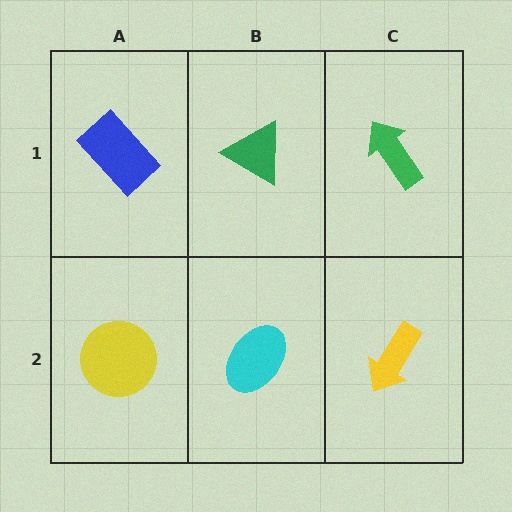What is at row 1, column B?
A green triangle.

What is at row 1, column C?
A green arrow.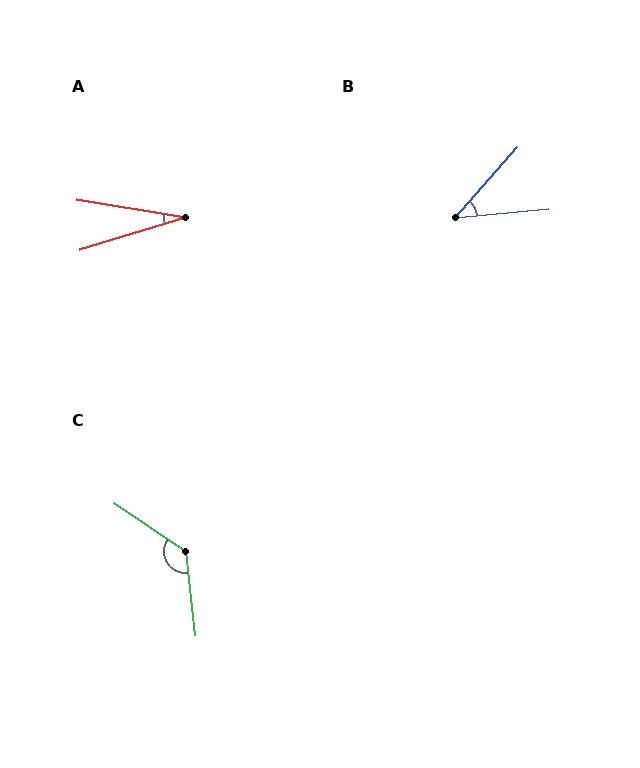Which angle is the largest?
C, at approximately 130 degrees.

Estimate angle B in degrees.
Approximately 43 degrees.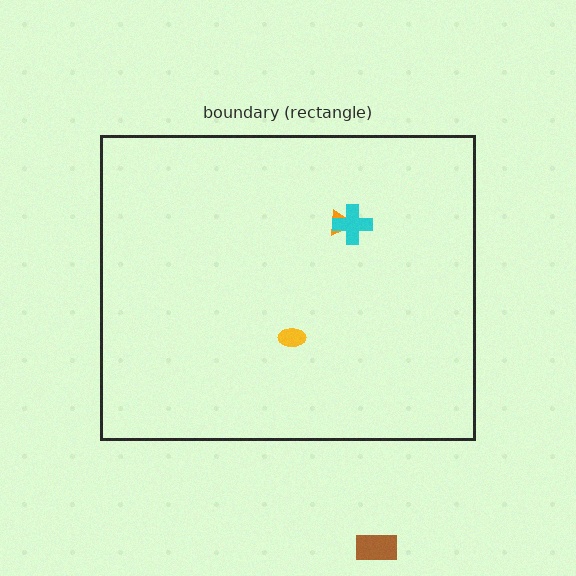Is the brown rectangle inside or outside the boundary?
Outside.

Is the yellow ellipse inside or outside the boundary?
Inside.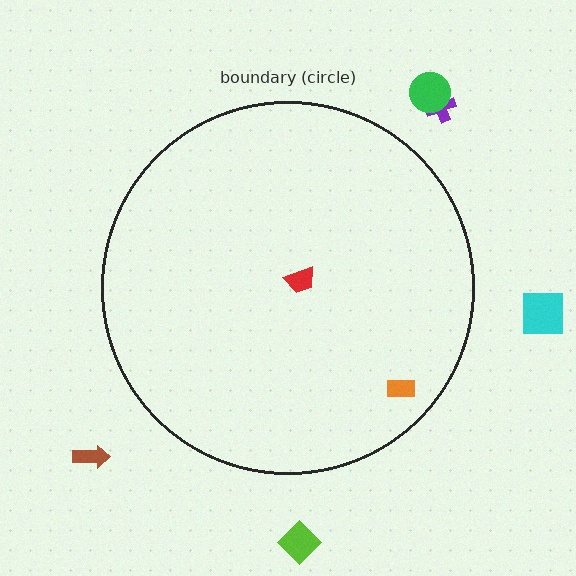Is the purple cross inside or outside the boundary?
Outside.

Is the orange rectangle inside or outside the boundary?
Inside.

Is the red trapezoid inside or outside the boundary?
Inside.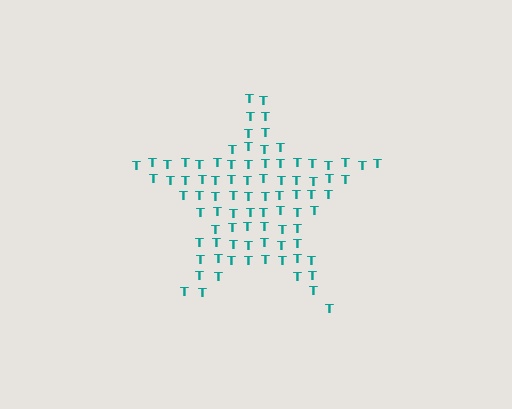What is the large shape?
The large shape is a star.